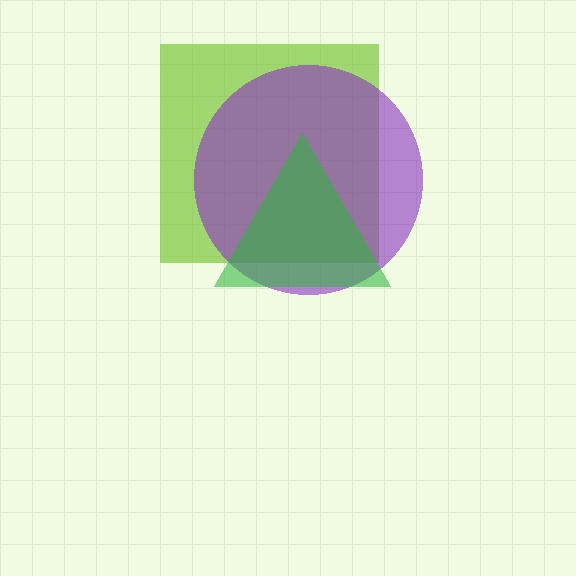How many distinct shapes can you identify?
There are 3 distinct shapes: a lime square, a purple circle, a green triangle.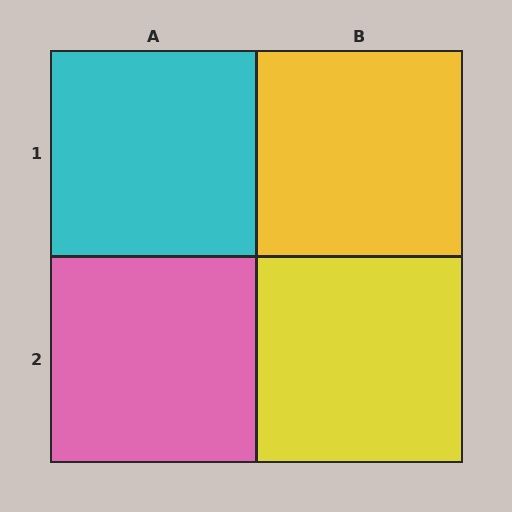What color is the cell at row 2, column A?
Pink.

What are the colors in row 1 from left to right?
Cyan, yellow.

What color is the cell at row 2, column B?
Yellow.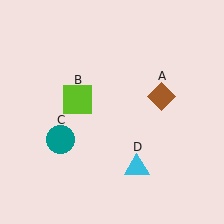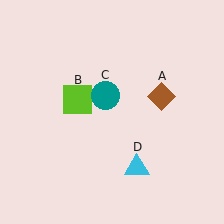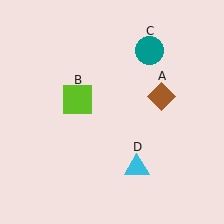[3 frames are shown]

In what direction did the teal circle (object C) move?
The teal circle (object C) moved up and to the right.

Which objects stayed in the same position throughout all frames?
Brown diamond (object A) and lime square (object B) and cyan triangle (object D) remained stationary.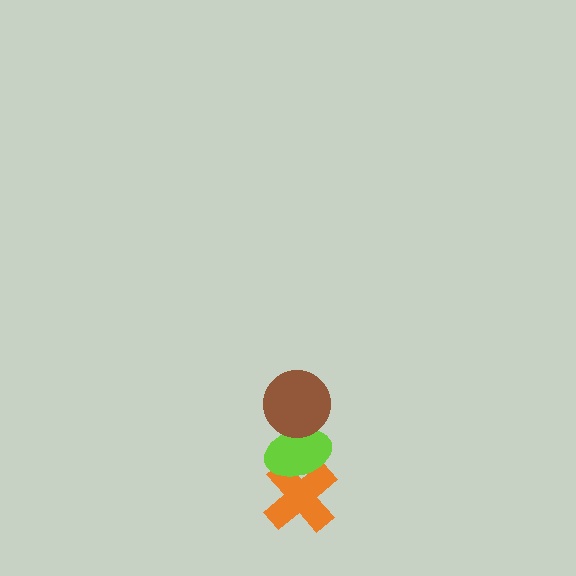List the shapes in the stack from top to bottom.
From top to bottom: the brown circle, the lime ellipse, the orange cross.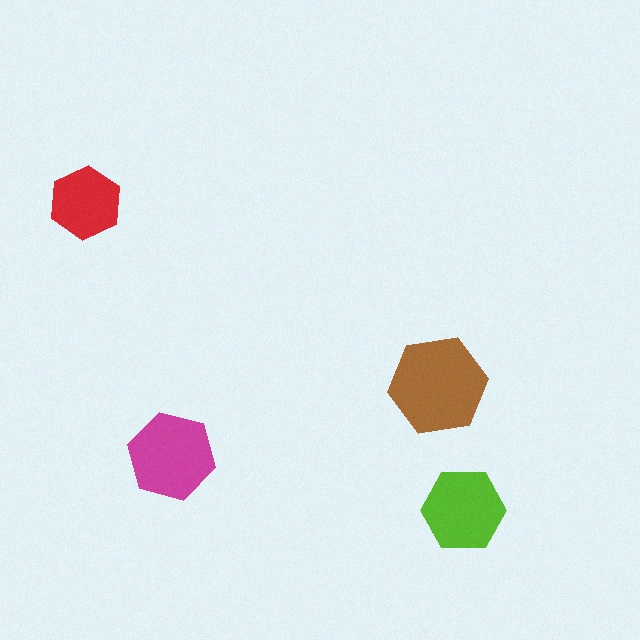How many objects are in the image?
There are 4 objects in the image.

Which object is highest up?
The red hexagon is topmost.